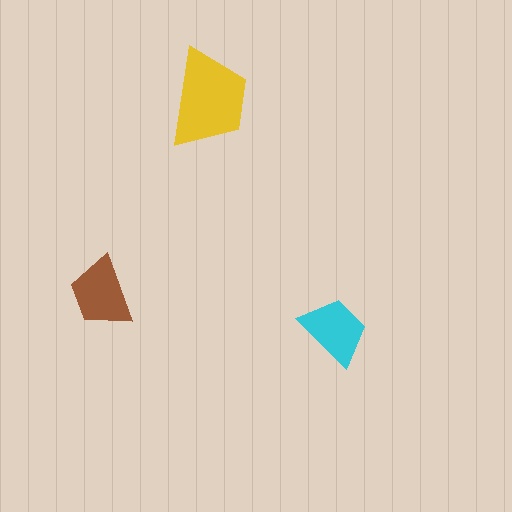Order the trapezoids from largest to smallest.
the yellow one, the brown one, the cyan one.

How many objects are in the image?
There are 3 objects in the image.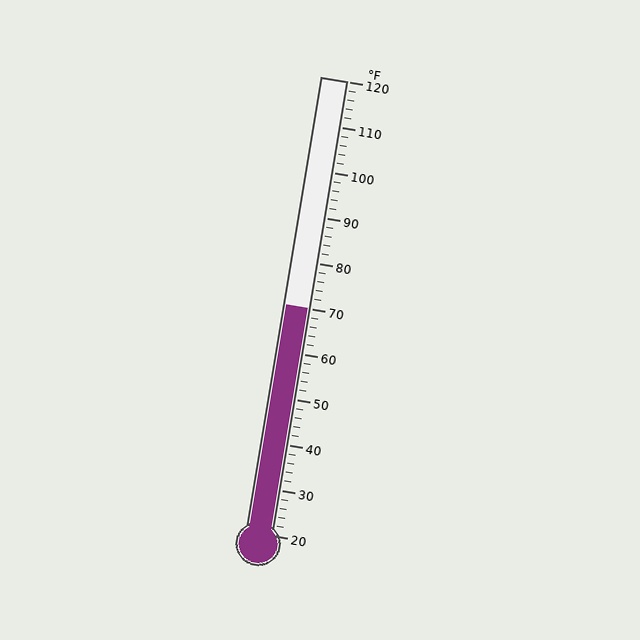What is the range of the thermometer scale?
The thermometer scale ranges from 20°F to 120°F.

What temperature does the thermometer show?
The thermometer shows approximately 70°F.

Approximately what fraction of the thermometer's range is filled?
The thermometer is filled to approximately 50% of its range.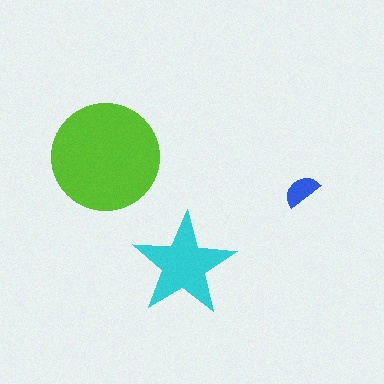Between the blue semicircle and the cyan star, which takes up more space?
The cyan star.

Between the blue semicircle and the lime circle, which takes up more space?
The lime circle.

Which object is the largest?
The lime circle.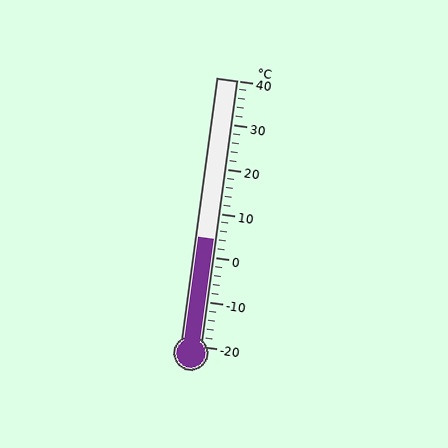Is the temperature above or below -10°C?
The temperature is above -10°C.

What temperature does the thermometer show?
The thermometer shows approximately 4°C.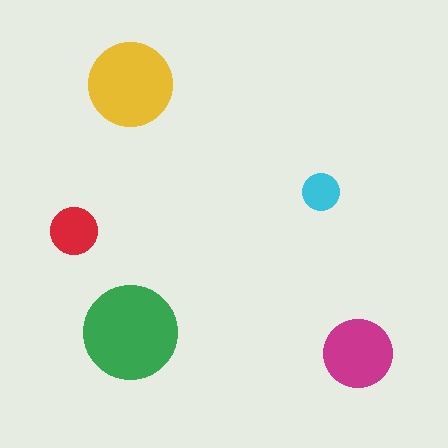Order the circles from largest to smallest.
the green one, the yellow one, the magenta one, the red one, the cyan one.